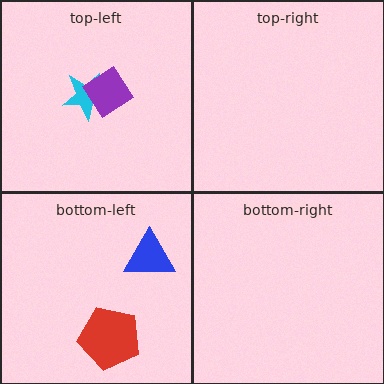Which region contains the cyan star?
The top-left region.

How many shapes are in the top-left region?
2.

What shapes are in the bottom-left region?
The blue triangle, the red pentagon.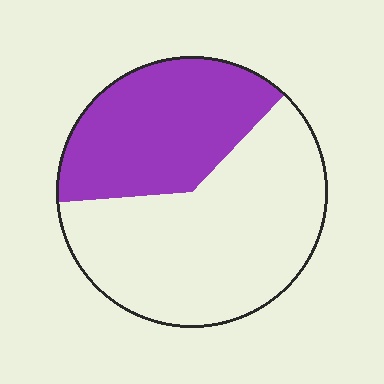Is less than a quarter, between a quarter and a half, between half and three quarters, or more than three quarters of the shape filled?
Between a quarter and a half.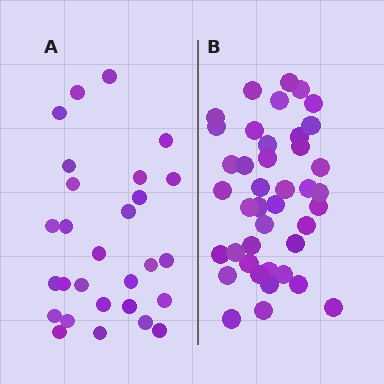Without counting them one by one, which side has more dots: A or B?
Region B (the right region) has more dots.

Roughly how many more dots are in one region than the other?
Region B has approximately 15 more dots than region A.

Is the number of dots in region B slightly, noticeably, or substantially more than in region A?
Region B has substantially more. The ratio is roughly 1.5 to 1.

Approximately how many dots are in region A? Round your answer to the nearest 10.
About 30 dots. (The exact count is 28, which rounds to 30.)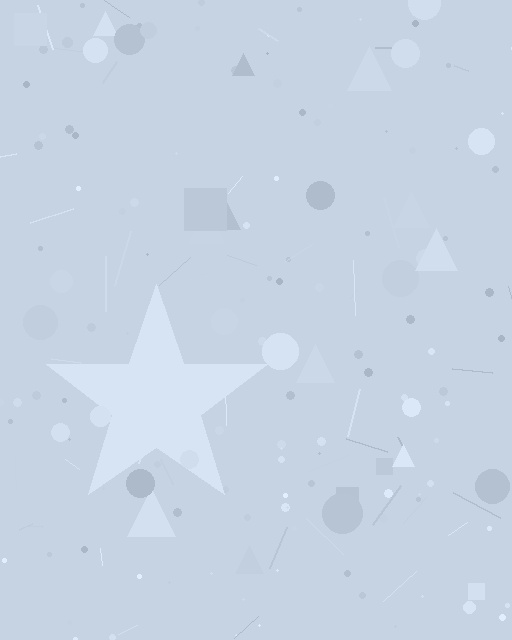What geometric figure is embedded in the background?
A star is embedded in the background.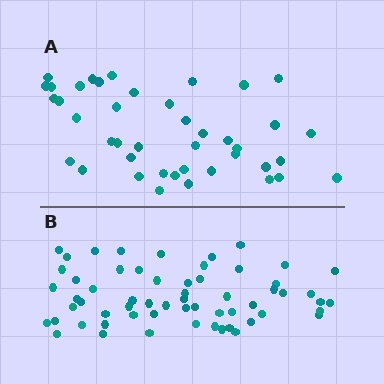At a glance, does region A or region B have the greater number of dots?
Region B (the bottom region) has more dots.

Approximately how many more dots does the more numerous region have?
Region B has approximately 20 more dots than region A.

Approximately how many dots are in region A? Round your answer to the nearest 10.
About 40 dots. (The exact count is 42, which rounds to 40.)